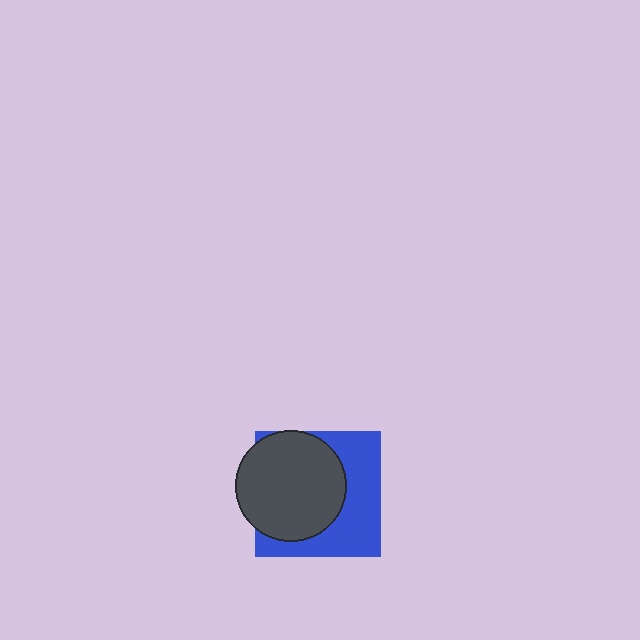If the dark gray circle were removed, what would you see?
You would see the complete blue square.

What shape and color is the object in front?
The object in front is a dark gray circle.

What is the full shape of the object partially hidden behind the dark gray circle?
The partially hidden object is a blue square.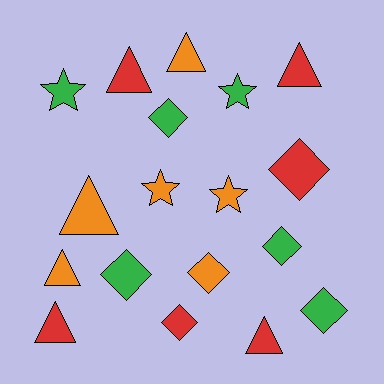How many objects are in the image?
There are 18 objects.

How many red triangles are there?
There are 4 red triangles.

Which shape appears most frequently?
Diamond, with 7 objects.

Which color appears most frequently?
Red, with 6 objects.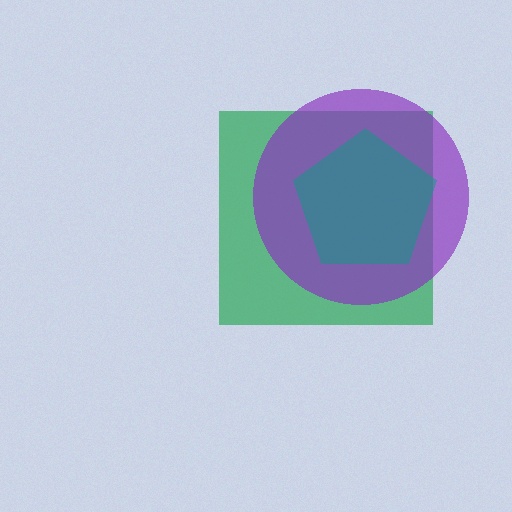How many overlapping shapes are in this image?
There are 3 overlapping shapes in the image.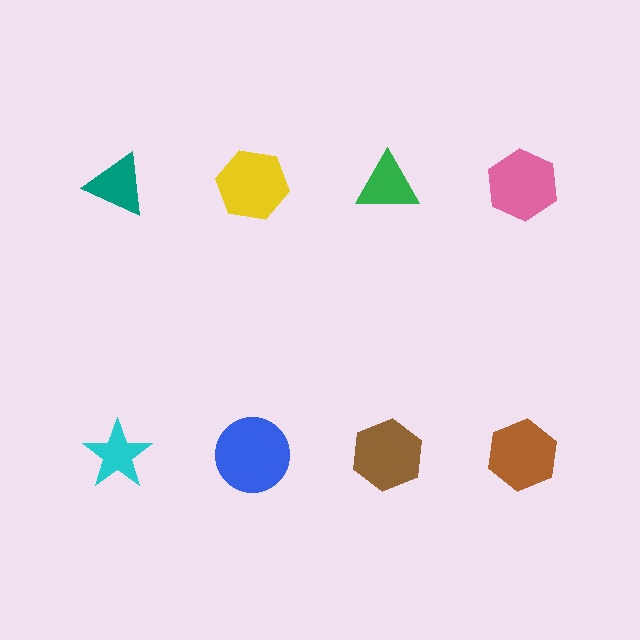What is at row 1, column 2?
A yellow hexagon.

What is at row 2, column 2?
A blue circle.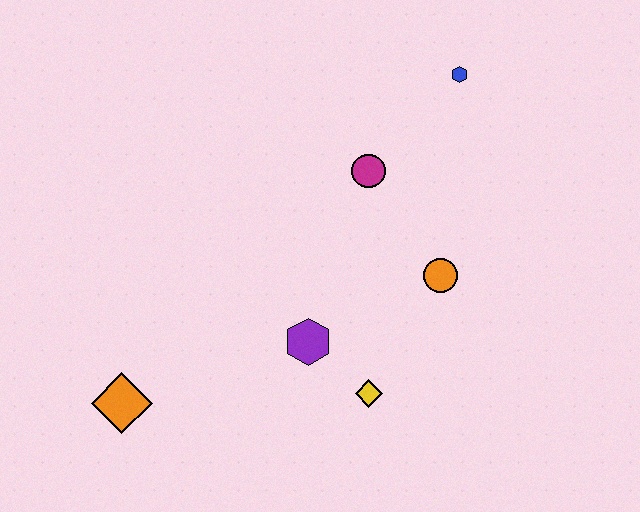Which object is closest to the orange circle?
The magenta circle is closest to the orange circle.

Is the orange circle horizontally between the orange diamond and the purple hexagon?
No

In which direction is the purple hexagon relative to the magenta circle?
The purple hexagon is below the magenta circle.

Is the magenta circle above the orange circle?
Yes